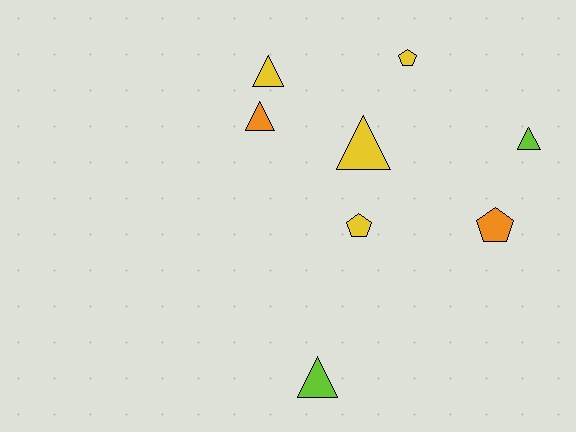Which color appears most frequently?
Yellow, with 4 objects.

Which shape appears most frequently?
Triangle, with 5 objects.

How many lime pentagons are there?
There are no lime pentagons.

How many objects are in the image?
There are 8 objects.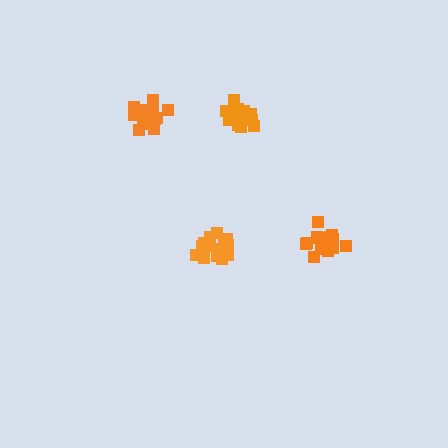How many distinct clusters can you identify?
There are 4 distinct clusters.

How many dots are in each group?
Group 1: 17 dots, Group 2: 14 dots, Group 3: 15 dots, Group 4: 12 dots (58 total).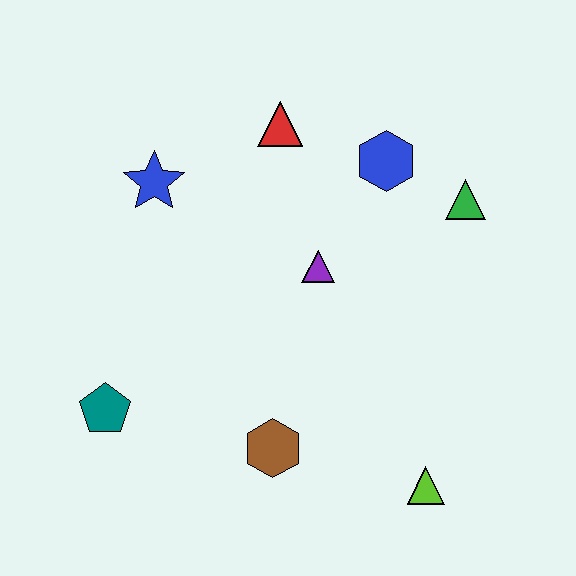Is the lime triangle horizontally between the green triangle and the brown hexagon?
Yes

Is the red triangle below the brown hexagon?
No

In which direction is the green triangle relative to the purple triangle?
The green triangle is to the right of the purple triangle.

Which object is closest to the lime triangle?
The brown hexagon is closest to the lime triangle.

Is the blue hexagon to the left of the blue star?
No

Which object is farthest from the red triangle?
The lime triangle is farthest from the red triangle.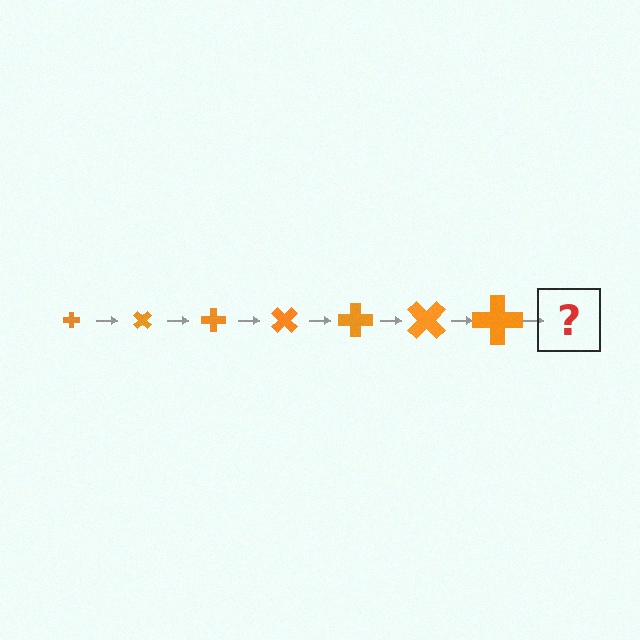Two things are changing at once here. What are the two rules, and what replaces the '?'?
The two rules are that the cross grows larger each step and it rotates 45 degrees each step. The '?' should be a cross, larger than the previous one and rotated 315 degrees from the start.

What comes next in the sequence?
The next element should be a cross, larger than the previous one and rotated 315 degrees from the start.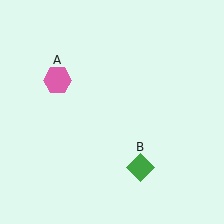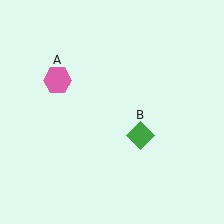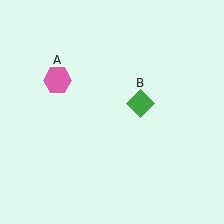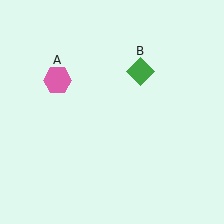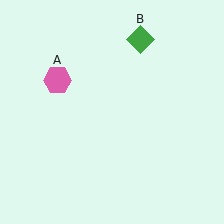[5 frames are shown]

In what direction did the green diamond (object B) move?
The green diamond (object B) moved up.